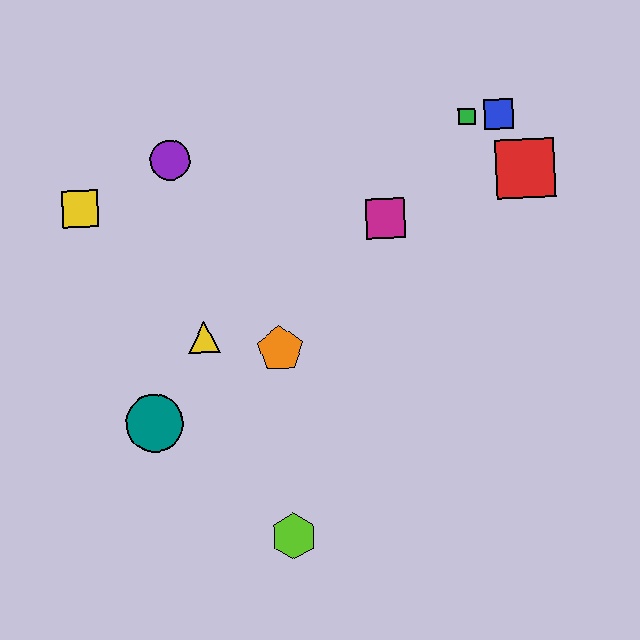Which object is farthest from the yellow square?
The red square is farthest from the yellow square.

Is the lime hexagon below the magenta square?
Yes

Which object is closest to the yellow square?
The purple circle is closest to the yellow square.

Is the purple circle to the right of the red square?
No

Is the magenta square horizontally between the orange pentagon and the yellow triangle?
No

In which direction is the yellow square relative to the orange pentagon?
The yellow square is to the left of the orange pentagon.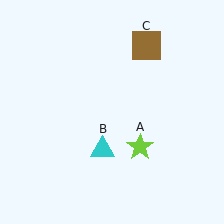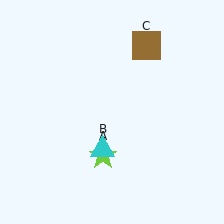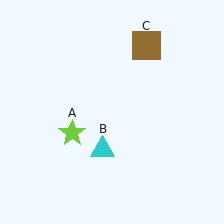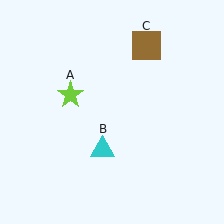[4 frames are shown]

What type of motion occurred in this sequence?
The lime star (object A) rotated clockwise around the center of the scene.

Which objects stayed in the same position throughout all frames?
Cyan triangle (object B) and brown square (object C) remained stationary.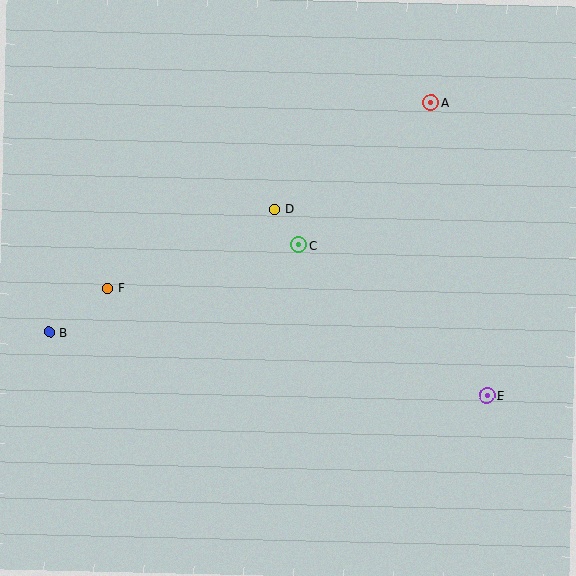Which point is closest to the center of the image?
Point C at (299, 245) is closest to the center.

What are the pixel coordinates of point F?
Point F is at (108, 288).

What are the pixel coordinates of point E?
Point E is at (487, 395).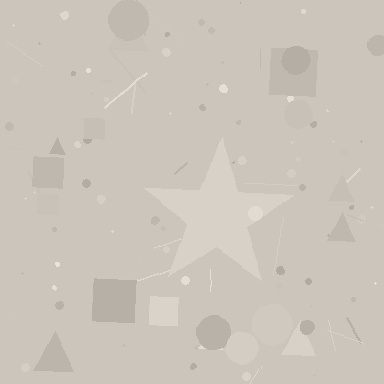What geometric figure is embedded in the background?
A star is embedded in the background.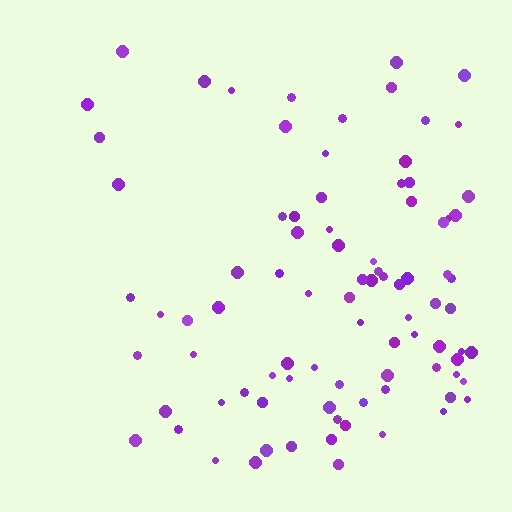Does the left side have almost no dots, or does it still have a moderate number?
Still a moderate number, just noticeably fewer than the right.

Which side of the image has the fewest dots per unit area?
The left.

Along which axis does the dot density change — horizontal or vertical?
Horizontal.